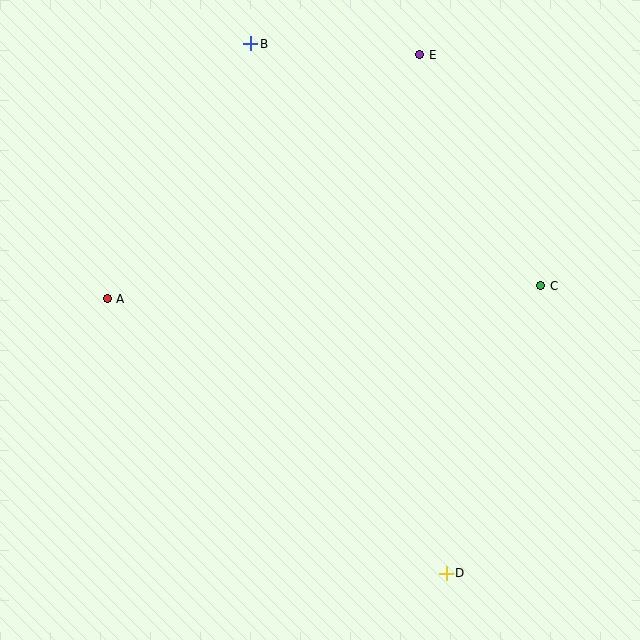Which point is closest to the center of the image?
Point A at (107, 299) is closest to the center.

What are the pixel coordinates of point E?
Point E is at (420, 55).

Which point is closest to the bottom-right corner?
Point D is closest to the bottom-right corner.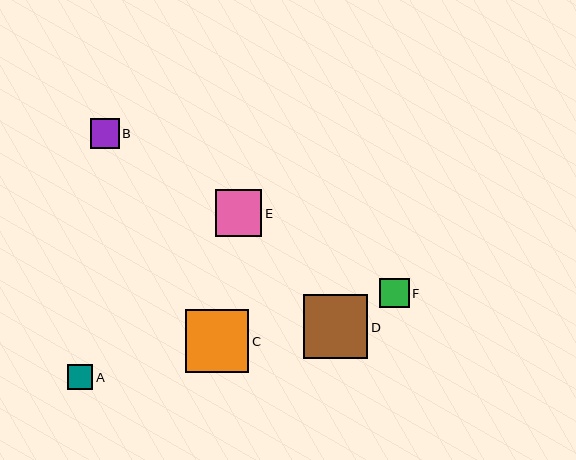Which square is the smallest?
Square A is the smallest with a size of approximately 25 pixels.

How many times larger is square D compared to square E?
Square D is approximately 1.4 times the size of square E.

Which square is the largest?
Square D is the largest with a size of approximately 64 pixels.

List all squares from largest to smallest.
From largest to smallest: D, C, E, F, B, A.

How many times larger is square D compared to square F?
Square D is approximately 2.2 times the size of square F.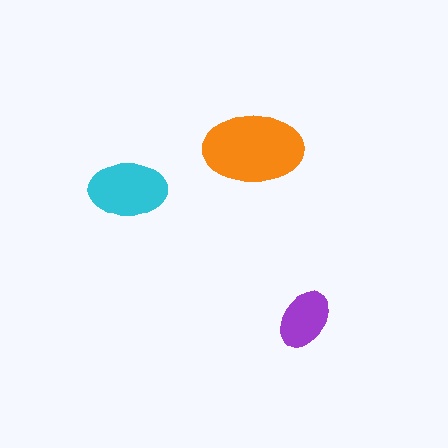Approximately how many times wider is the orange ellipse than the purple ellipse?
About 1.5 times wider.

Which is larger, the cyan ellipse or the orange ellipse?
The orange one.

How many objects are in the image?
There are 3 objects in the image.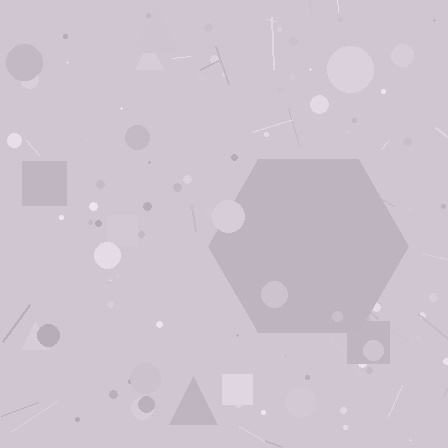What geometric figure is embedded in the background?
A hexagon is embedded in the background.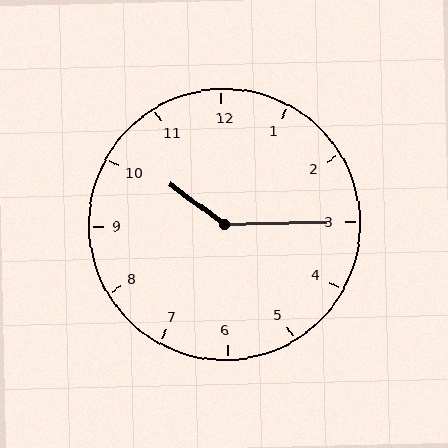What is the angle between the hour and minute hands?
Approximately 142 degrees.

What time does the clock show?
10:15.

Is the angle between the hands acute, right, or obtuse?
It is obtuse.